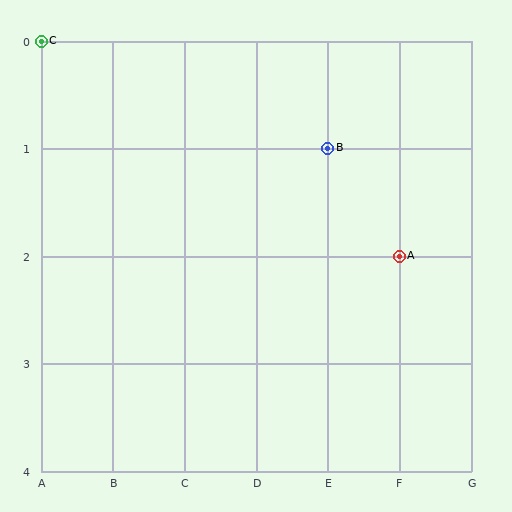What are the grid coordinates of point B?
Point B is at grid coordinates (E, 1).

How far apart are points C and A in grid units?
Points C and A are 5 columns and 2 rows apart (about 5.4 grid units diagonally).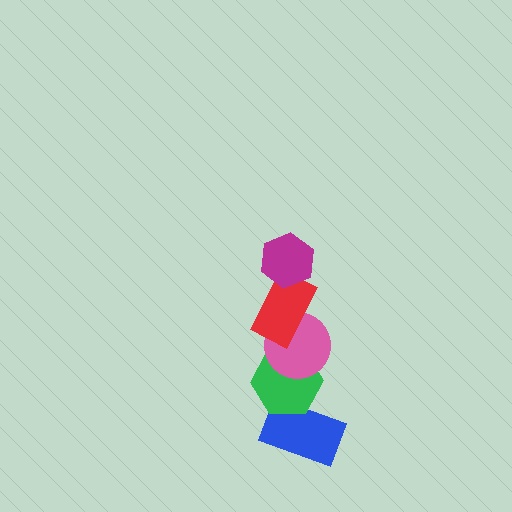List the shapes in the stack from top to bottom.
From top to bottom: the magenta hexagon, the red rectangle, the pink circle, the green hexagon, the blue rectangle.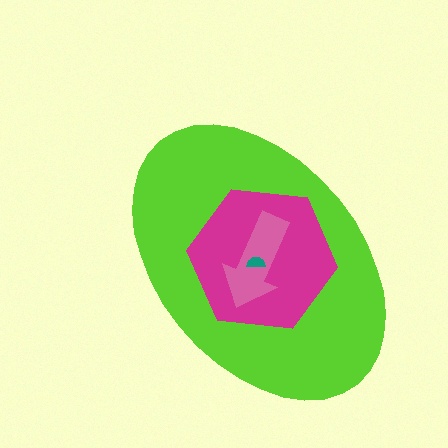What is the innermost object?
The teal semicircle.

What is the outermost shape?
The lime ellipse.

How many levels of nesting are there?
4.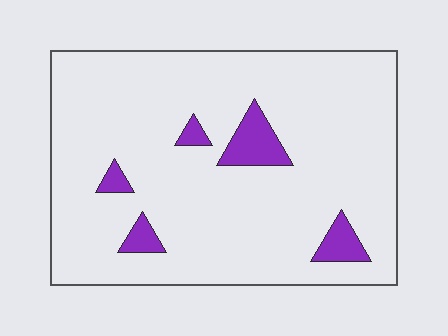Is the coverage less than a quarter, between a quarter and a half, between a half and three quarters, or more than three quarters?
Less than a quarter.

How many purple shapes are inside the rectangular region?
5.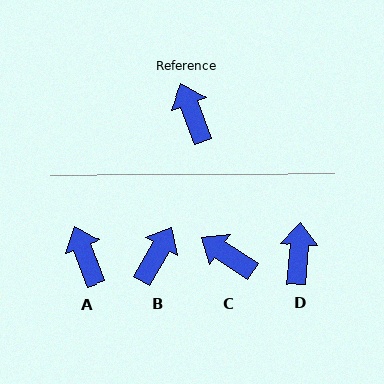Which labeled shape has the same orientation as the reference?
A.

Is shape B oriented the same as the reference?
No, it is off by about 50 degrees.